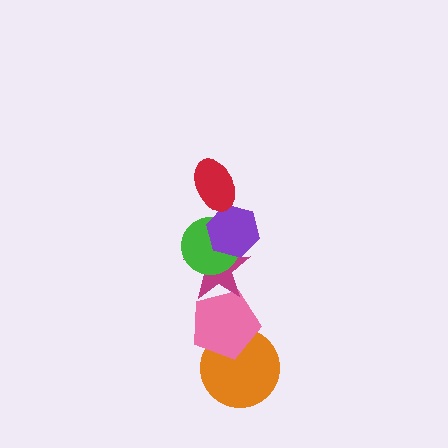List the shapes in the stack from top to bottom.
From top to bottom: the red ellipse, the purple hexagon, the green circle, the magenta star, the pink pentagon, the orange circle.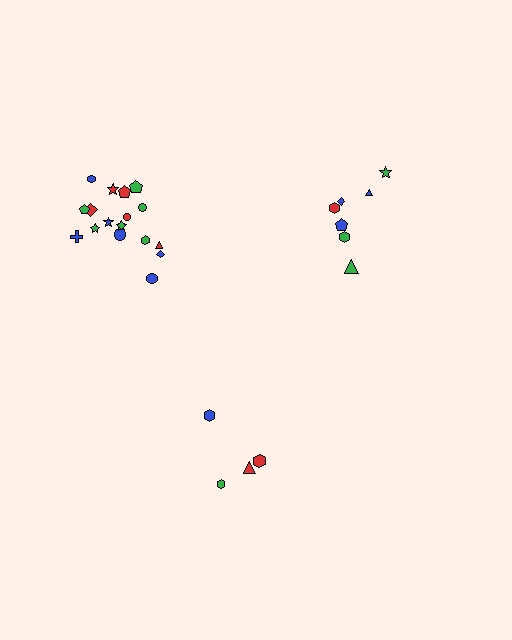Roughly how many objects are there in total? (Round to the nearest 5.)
Roughly 30 objects in total.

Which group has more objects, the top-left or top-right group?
The top-left group.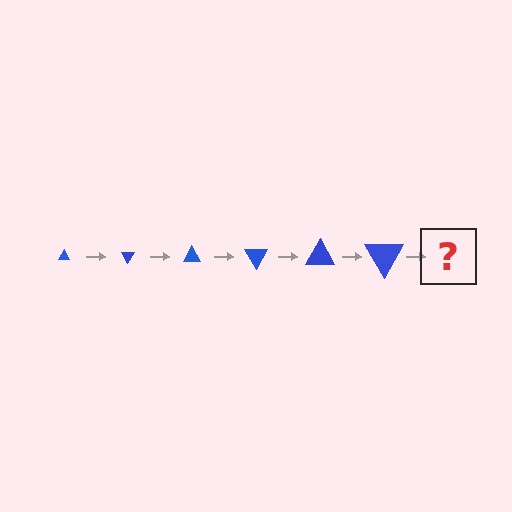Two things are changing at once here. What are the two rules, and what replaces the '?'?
The two rules are that the triangle grows larger each step and it rotates 60 degrees each step. The '?' should be a triangle, larger than the previous one and rotated 360 degrees from the start.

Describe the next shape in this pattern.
It should be a triangle, larger than the previous one and rotated 360 degrees from the start.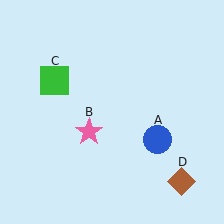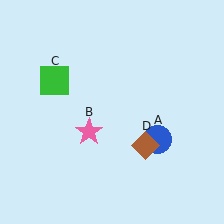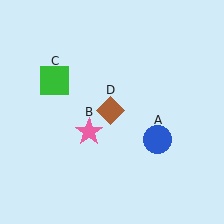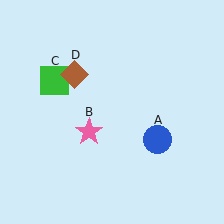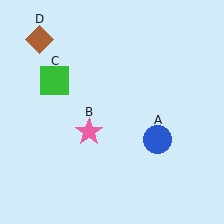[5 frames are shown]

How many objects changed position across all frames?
1 object changed position: brown diamond (object D).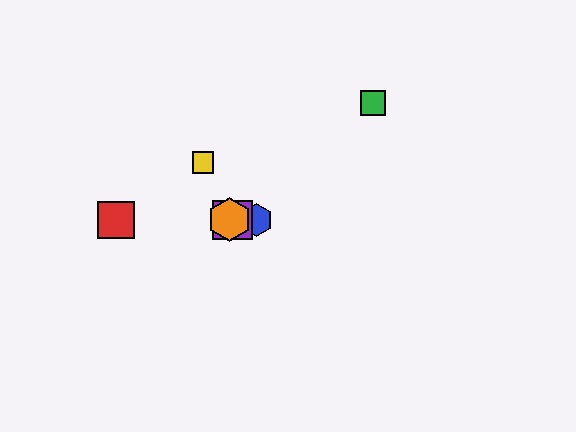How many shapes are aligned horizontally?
4 shapes (the red square, the blue hexagon, the purple square, the orange hexagon) are aligned horizontally.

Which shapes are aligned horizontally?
The red square, the blue hexagon, the purple square, the orange hexagon are aligned horizontally.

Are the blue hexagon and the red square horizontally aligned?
Yes, both are at y≈220.